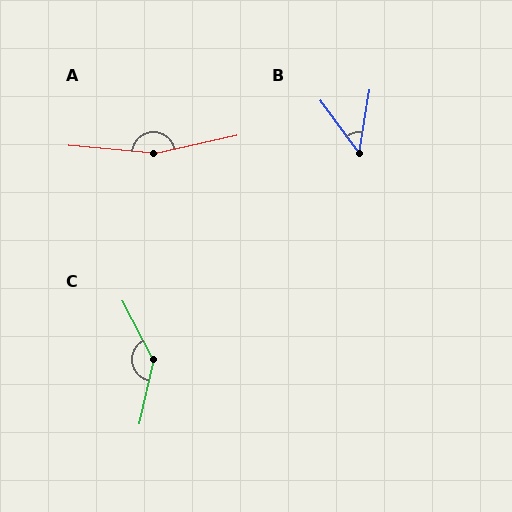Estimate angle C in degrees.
Approximately 140 degrees.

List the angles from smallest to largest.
B (45°), C (140°), A (162°).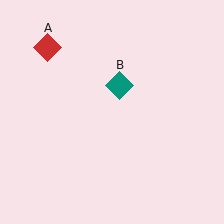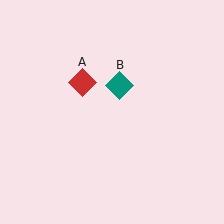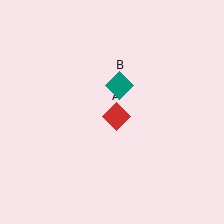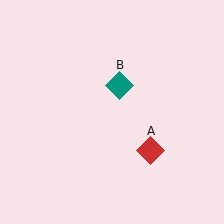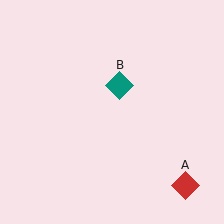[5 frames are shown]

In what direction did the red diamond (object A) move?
The red diamond (object A) moved down and to the right.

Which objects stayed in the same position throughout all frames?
Teal diamond (object B) remained stationary.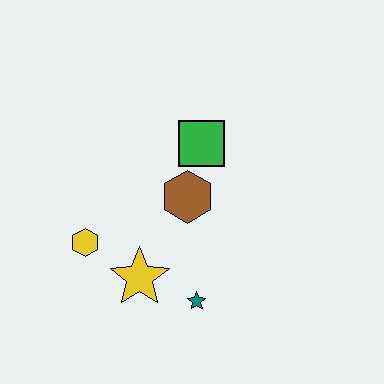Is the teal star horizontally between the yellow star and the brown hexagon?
No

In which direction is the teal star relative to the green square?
The teal star is below the green square.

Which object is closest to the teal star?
The yellow star is closest to the teal star.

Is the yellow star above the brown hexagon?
No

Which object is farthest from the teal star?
The green square is farthest from the teal star.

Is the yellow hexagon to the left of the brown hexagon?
Yes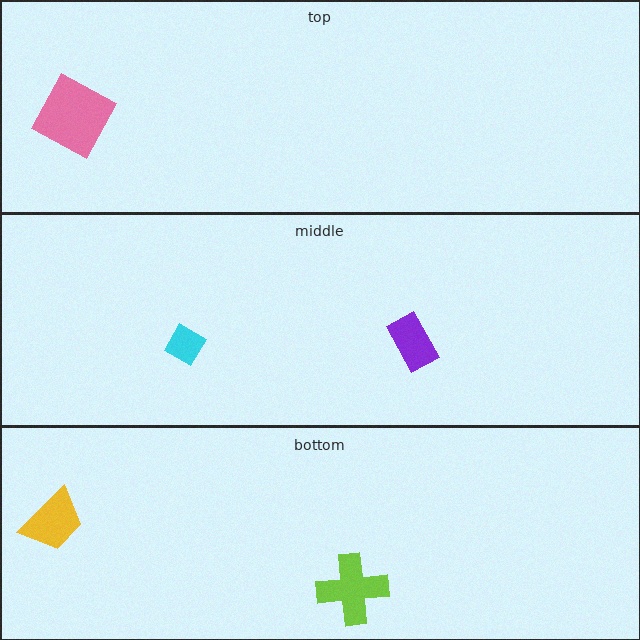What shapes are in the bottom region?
The yellow trapezoid, the lime cross.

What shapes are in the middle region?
The cyan diamond, the purple rectangle.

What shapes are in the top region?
The pink square.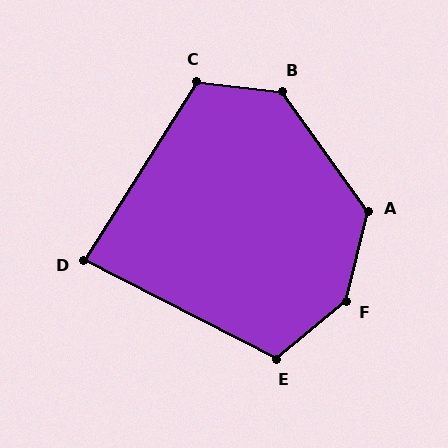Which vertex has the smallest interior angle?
D, at approximately 85 degrees.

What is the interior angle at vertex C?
Approximately 116 degrees (obtuse).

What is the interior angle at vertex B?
Approximately 132 degrees (obtuse).